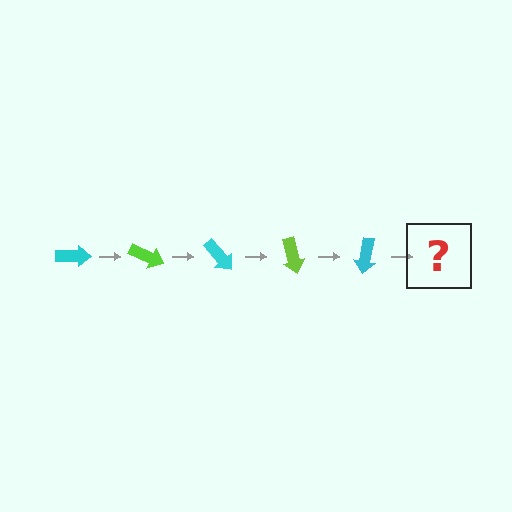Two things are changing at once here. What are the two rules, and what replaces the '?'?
The two rules are that it rotates 25 degrees each step and the color cycles through cyan and lime. The '?' should be a lime arrow, rotated 125 degrees from the start.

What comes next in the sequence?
The next element should be a lime arrow, rotated 125 degrees from the start.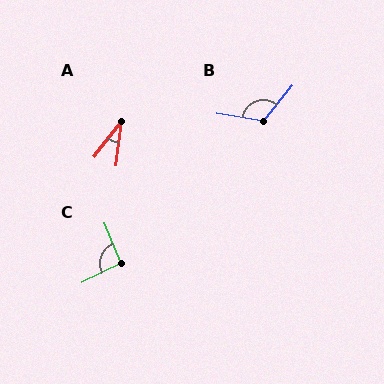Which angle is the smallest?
A, at approximately 31 degrees.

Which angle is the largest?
B, at approximately 120 degrees.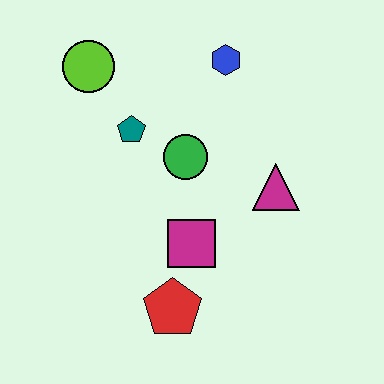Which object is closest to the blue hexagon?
The green circle is closest to the blue hexagon.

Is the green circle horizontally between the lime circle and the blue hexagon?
Yes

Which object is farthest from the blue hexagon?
The red pentagon is farthest from the blue hexagon.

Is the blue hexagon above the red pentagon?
Yes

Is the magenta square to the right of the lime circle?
Yes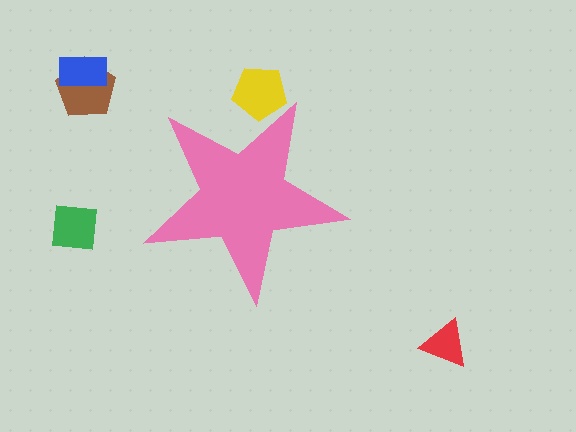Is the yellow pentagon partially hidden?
Yes, the yellow pentagon is partially hidden behind the pink star.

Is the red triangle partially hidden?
No, the red triangle is fully visible.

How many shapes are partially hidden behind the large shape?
1 shape is partially hidden.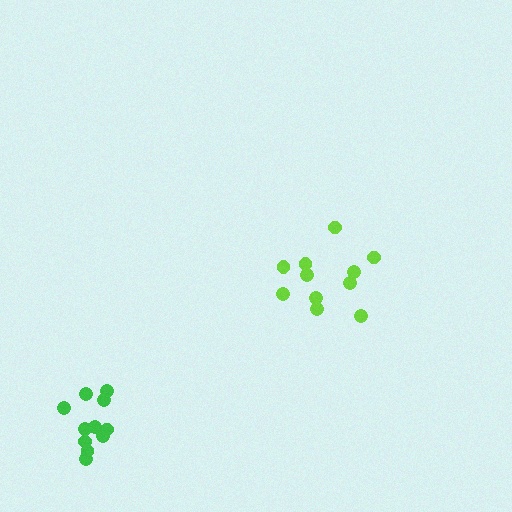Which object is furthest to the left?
The green cluster is leftmost.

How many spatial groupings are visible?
There are 2 spatial groupings.